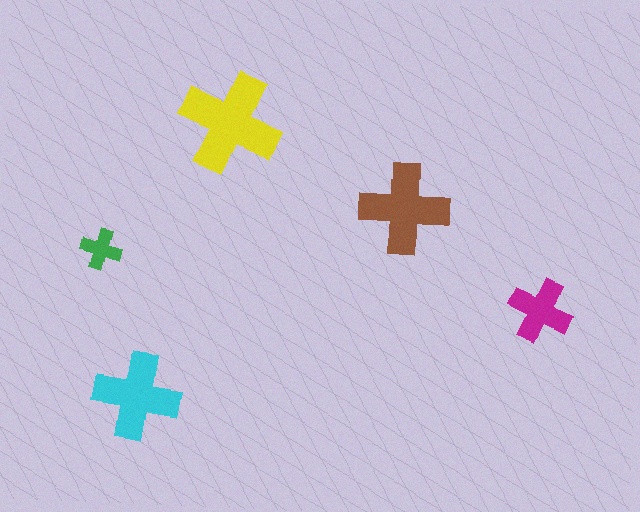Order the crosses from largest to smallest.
the yellow one, the brown one, the cyan one, the magenta one, the green one.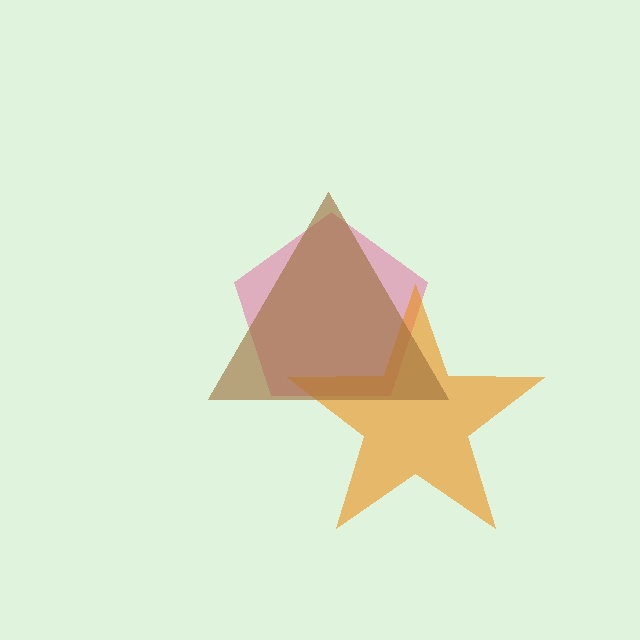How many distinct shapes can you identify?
There are 3 distinct shapes: a pink pentagon, an orange star, a brown triangle.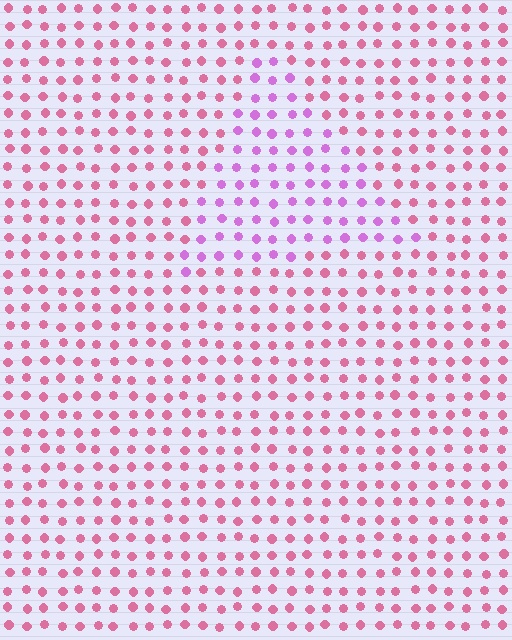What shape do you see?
I see a triangle.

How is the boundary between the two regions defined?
The boundary is defined purely by a slight shift in hue (about 39 degrees). Spacing, size, and orientation are identical on both sides.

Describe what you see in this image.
The image is filled with small pink elements in a uniform arrangement. A triangle-shaped region is visible where the elements are tinted to a slightly different hue, forming a subtle color boundary.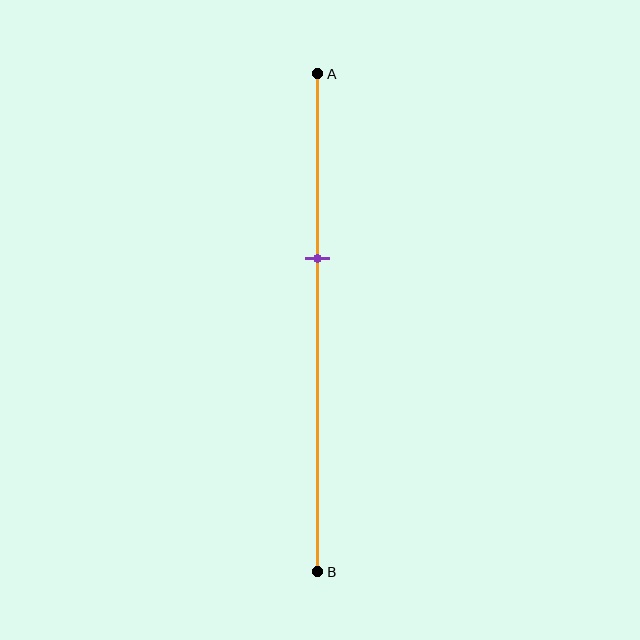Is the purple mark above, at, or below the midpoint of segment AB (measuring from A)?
The purple mark is above the midpoint of segment AB.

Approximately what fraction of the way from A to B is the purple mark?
The purple mark is approximately 35% of the way from A to B.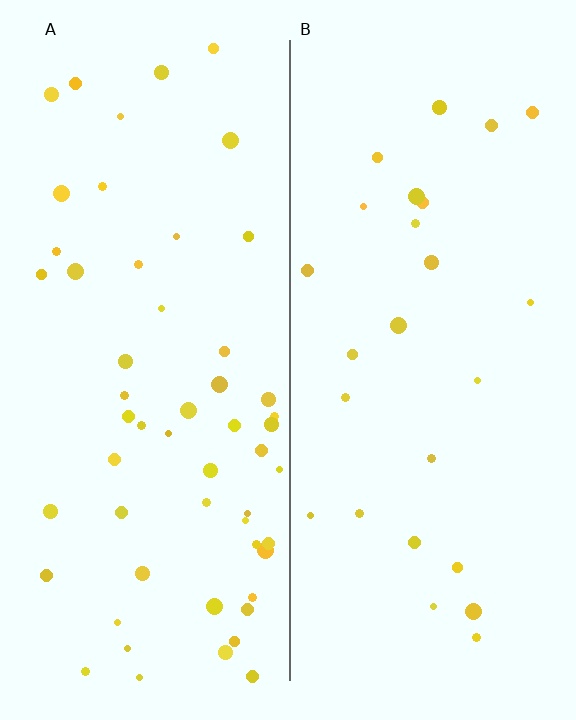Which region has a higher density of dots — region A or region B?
A (the left).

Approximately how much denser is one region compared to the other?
Approximately 2.2× — region A over region B.